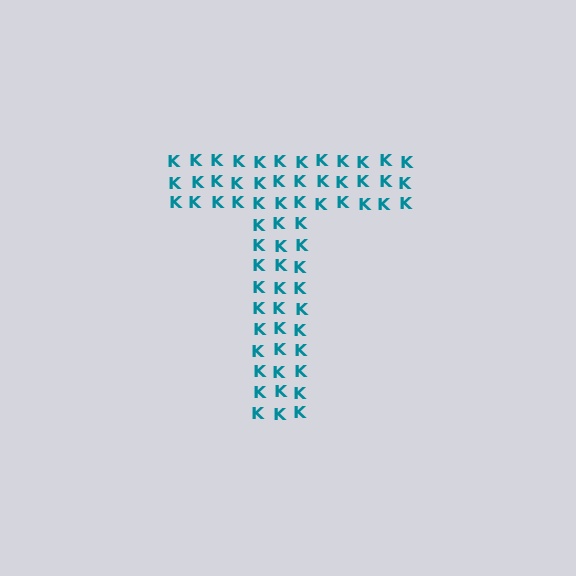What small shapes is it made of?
It is made of small letter K's.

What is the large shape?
The large shape is the letter T.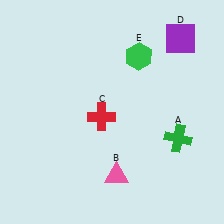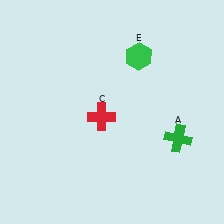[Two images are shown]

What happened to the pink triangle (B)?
The pink triangle (B) was removed in Image 2. It was in the bottom-right area of Image 1.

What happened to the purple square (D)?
The purple square (D) was removed in Image 2. It was in the top-right area of Image 1.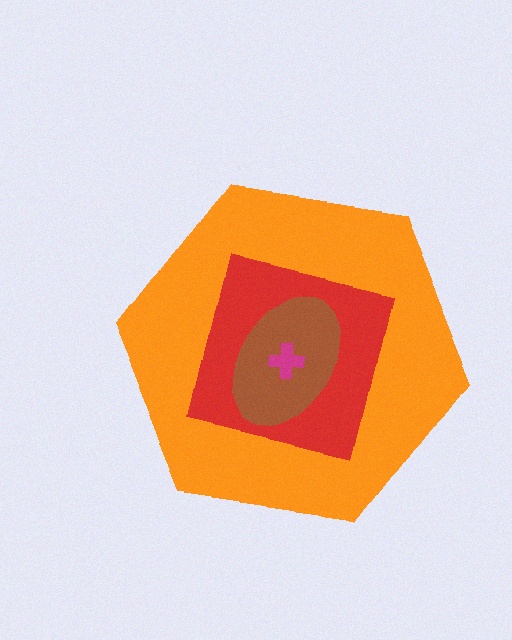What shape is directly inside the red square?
The brown ellipse.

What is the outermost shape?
The orange hexagon.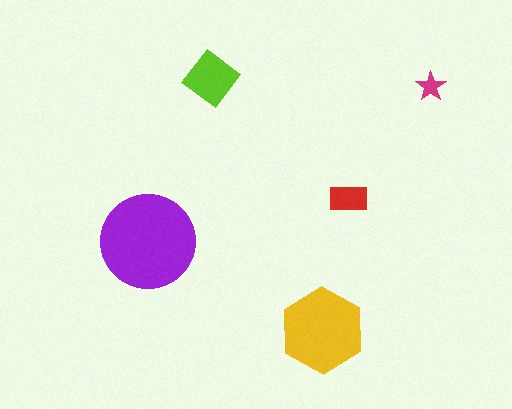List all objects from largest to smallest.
The purple circle, the yellow hexagon, the lime diamond, the red rectangle, the magenta star.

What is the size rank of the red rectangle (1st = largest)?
4th.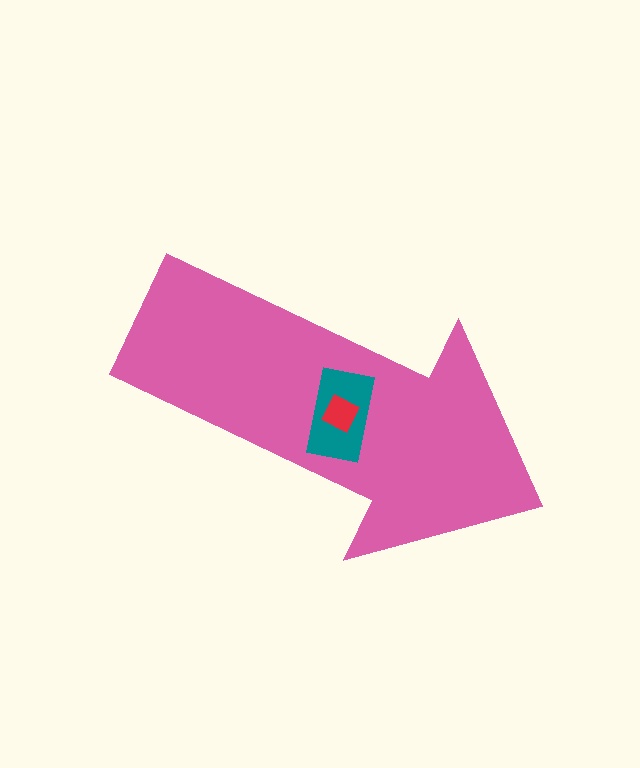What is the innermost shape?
The red square.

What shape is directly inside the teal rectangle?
The red square.